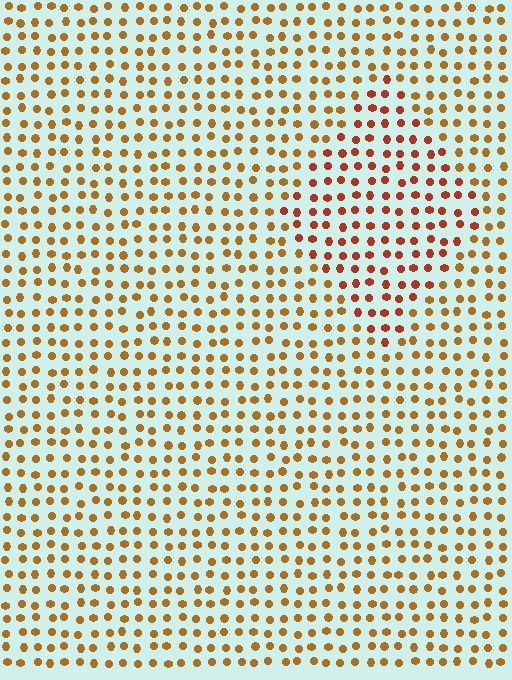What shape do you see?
I see a diamond.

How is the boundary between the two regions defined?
The boundary is defined purely by a slight shift in hue (about 27 degrees). Spacing, size, and orientation are identical on both sides.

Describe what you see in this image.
The image is filled with small brown elements in a uniform arrangement. A diamond-shaped region is visible where the elements are tinted to a slightly different hue, forming a subtle color boundary.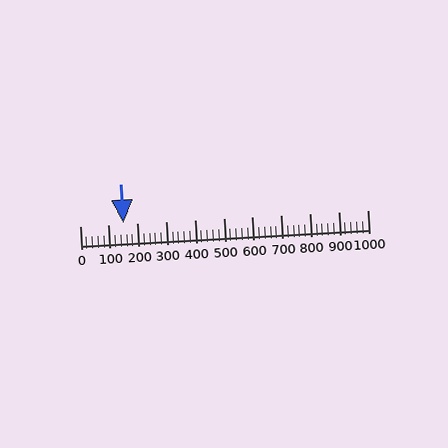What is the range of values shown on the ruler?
The ruler shows values from 0 to 1000.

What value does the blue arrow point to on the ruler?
The blue arrow points to approximately 150.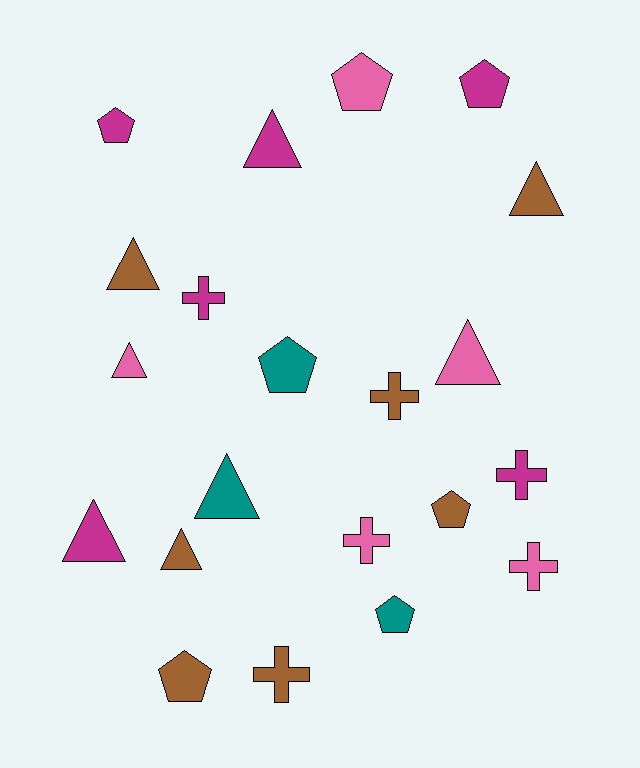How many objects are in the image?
There are 21 objects.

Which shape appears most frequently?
Triangle, with 8 objects.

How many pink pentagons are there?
There is 1 pink pentagon.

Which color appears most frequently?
Brown, with 7 objects.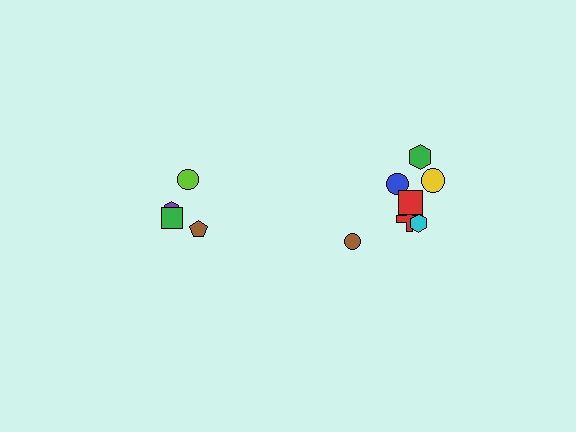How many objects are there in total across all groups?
There are 11 objects.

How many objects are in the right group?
There are 7 objects.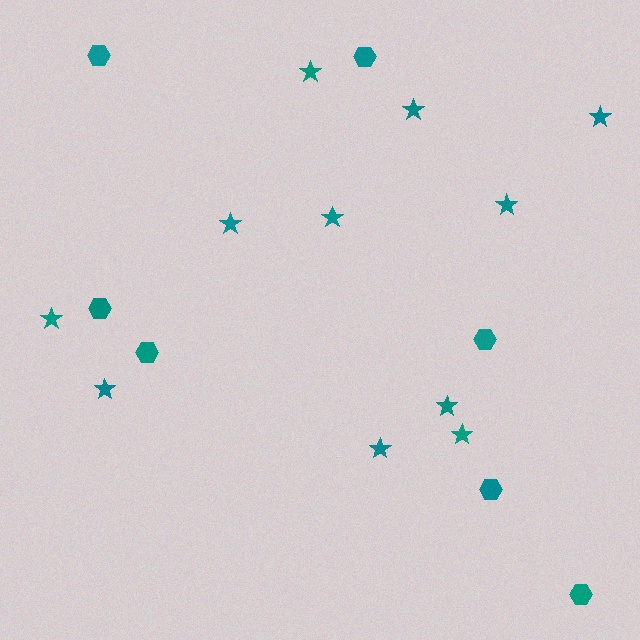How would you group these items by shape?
There are 2 groups: one group of hexagons (7) and one group of stars (11).